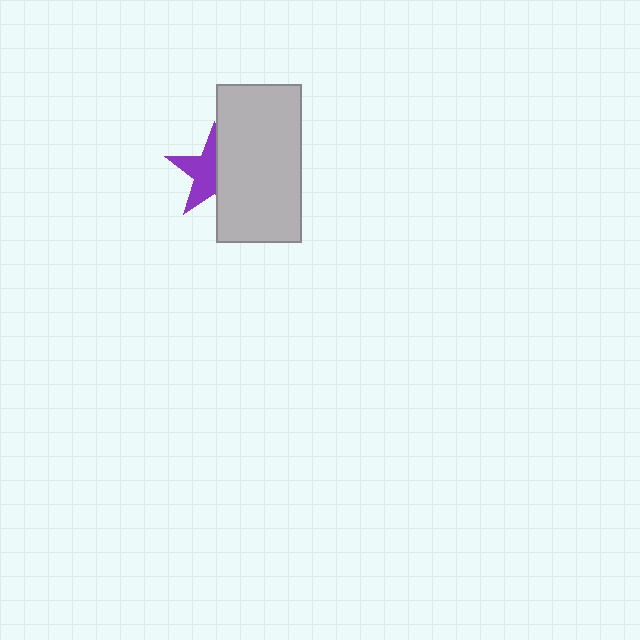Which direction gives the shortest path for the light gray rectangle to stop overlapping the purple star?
Moving right gives the shortest separation.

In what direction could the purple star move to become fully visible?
The purple star could move left. That would shift it out from behind the light gray rectangle entirely.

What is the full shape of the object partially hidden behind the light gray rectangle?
The partially hidden object is a purple star.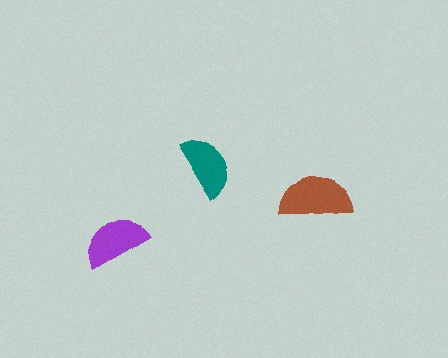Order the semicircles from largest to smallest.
the brown one, the purple one, the teal one.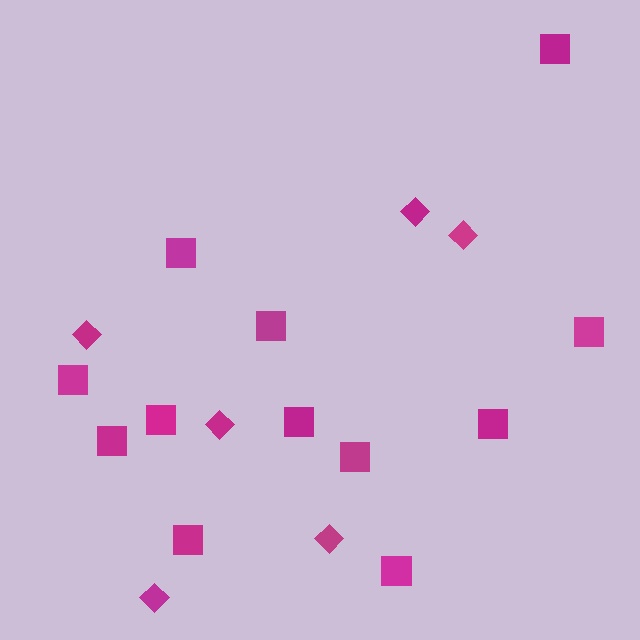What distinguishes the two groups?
There are 2 groups: one group of squares (12) and one group of diamonds (6).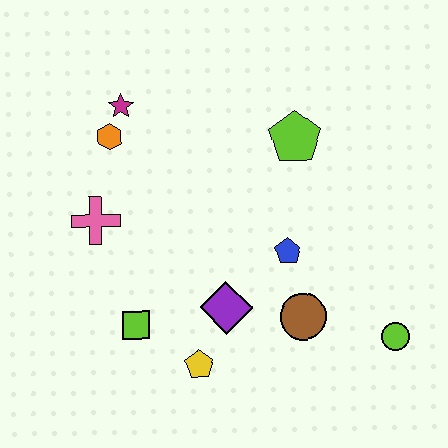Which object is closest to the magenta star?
The orange hexagon is closest to the magenta star.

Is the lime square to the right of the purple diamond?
No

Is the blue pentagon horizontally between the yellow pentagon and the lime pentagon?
Yes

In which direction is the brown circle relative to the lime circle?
The brown circle is to the left of the lime circle.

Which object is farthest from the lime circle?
The magenta star is farthest from the lime circle.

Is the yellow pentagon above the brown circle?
No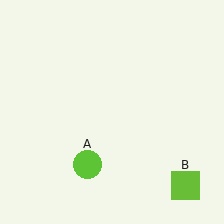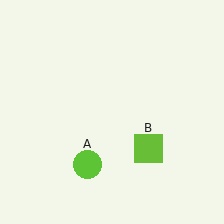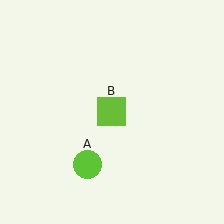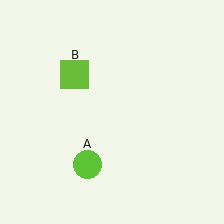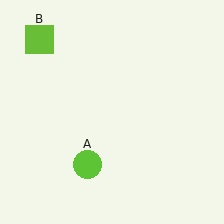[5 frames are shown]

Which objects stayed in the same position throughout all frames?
Lime circle (object A) remained stationary.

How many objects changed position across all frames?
1 object changed position: lime square (object B).